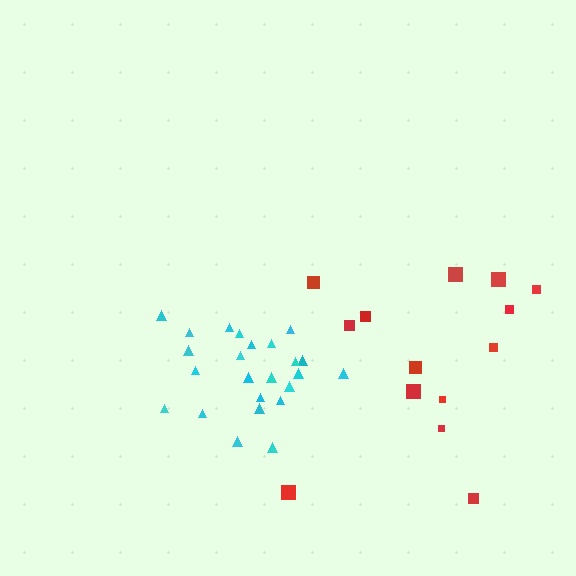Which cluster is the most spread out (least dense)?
Red.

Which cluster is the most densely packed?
Cyan.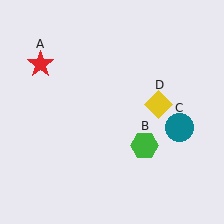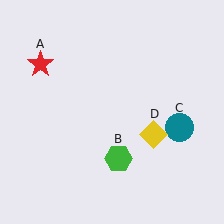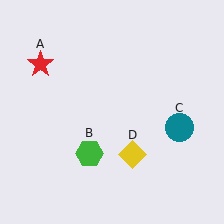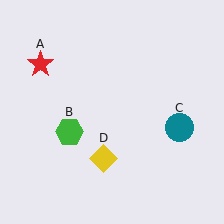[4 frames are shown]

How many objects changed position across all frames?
2 objects changed position: green hexagon (object B), yellow diamond (object D).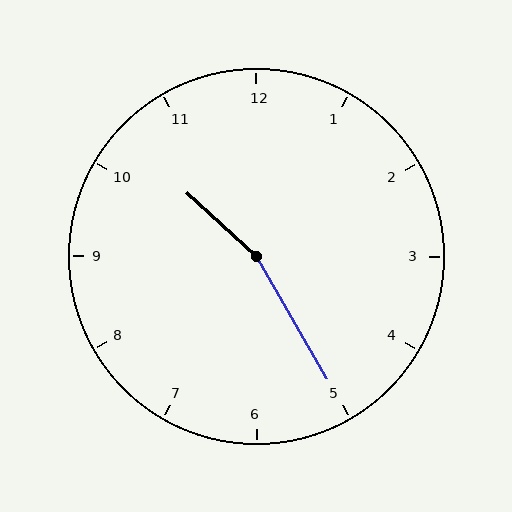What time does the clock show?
10:25.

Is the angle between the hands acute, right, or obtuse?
It is obtuse.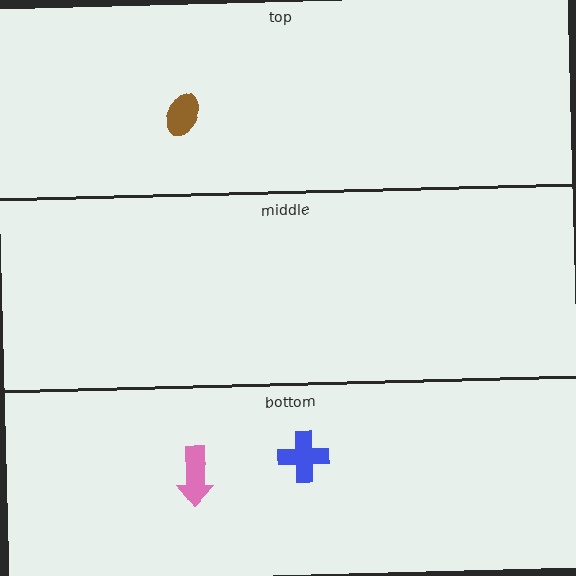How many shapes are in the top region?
1.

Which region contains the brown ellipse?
The top region.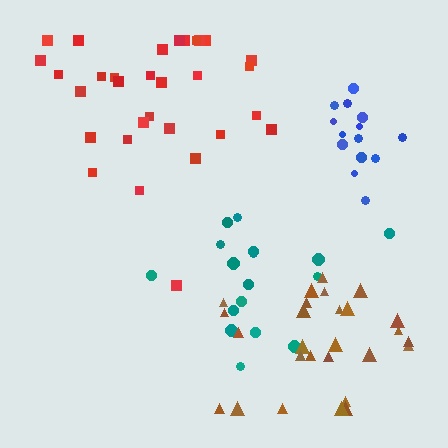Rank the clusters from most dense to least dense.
blue, brown, red, teal.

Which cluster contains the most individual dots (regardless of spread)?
Red (31).